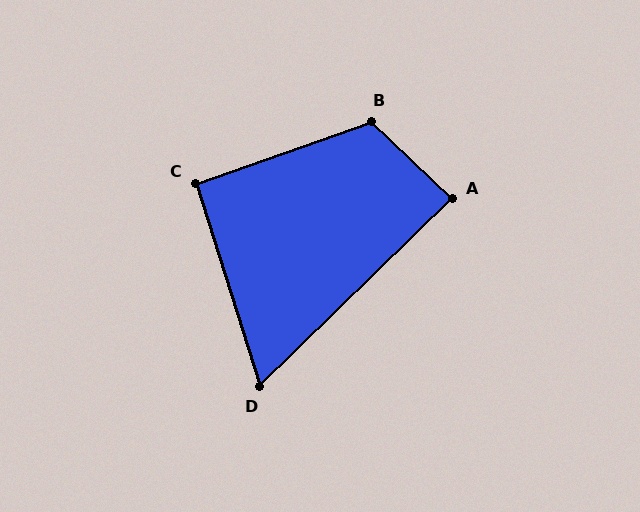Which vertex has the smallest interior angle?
D, at approximately 63 degrees.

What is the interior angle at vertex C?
Approximately 92 degrees (approximately right).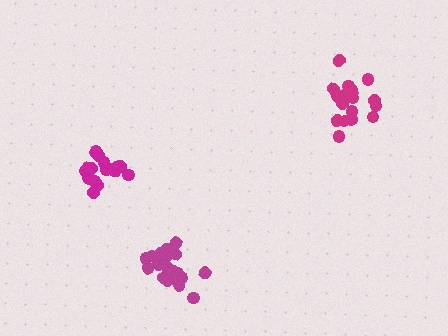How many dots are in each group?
Group 1: 20 dots, Group 2: 19 dots, Group 3: 16 dots (55 total).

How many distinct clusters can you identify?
There are 3 distinct clusters.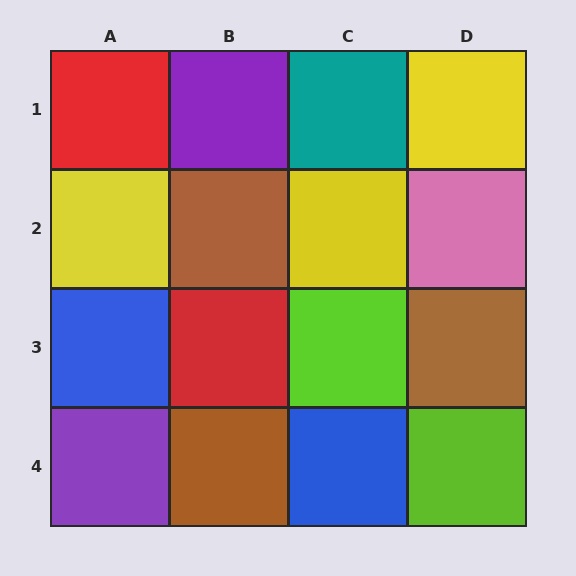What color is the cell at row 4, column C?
Blue.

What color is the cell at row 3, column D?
Brown.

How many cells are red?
2 cells are red.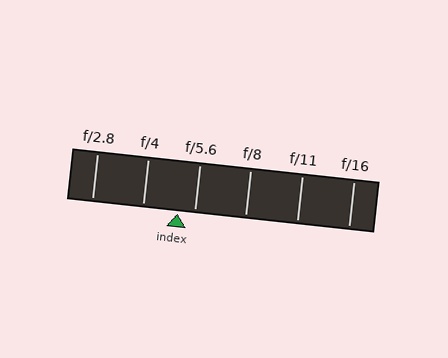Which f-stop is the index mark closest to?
The index mark is closest to f/5.6.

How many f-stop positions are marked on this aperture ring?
There are 6 f-stop positions marked.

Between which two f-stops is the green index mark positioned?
The index mark is between f/4 and f/5.6.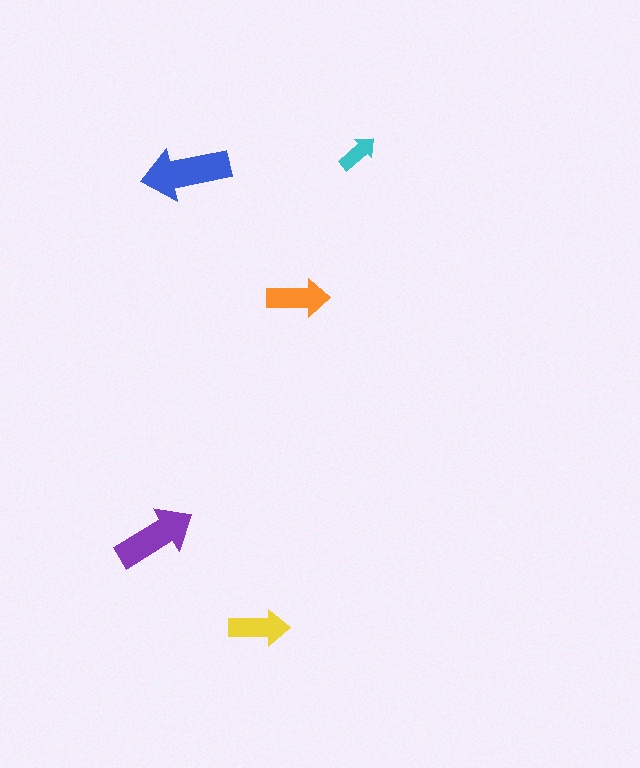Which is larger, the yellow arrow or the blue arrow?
The blue one.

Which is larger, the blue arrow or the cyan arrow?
The blue one.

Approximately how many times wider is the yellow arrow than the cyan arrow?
About 1.5 times wider.